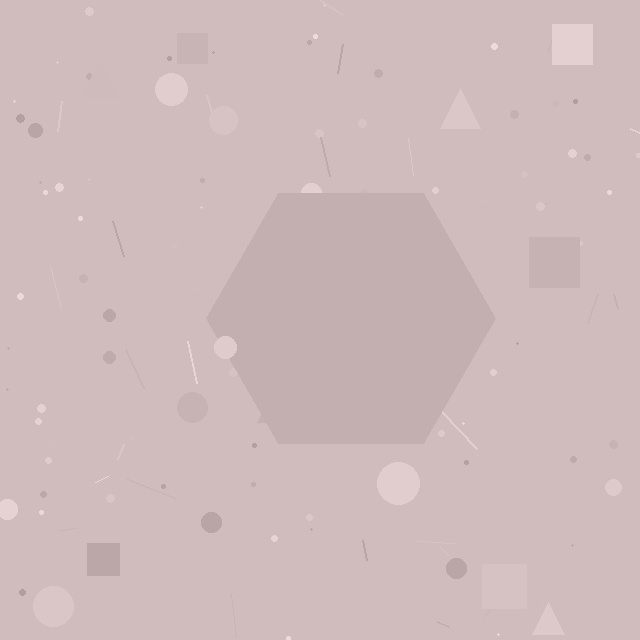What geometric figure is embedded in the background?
A hexagon is embedded in the background.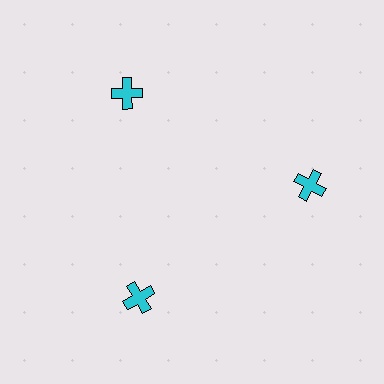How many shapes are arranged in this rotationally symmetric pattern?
There are 3 shapes, arranged in 3 groups of 1.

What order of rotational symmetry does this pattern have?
This pattern has 3-fold rotational symmetry.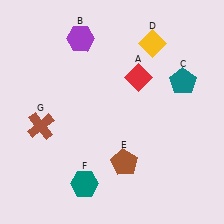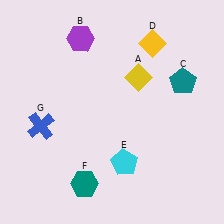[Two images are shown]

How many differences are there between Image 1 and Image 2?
There are 3 differences between the two images.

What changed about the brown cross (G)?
In Image 1, G is brown. In Image 2, it changed to blue.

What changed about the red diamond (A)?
In Image 1, A is red. In Image 2, it changed to yellow.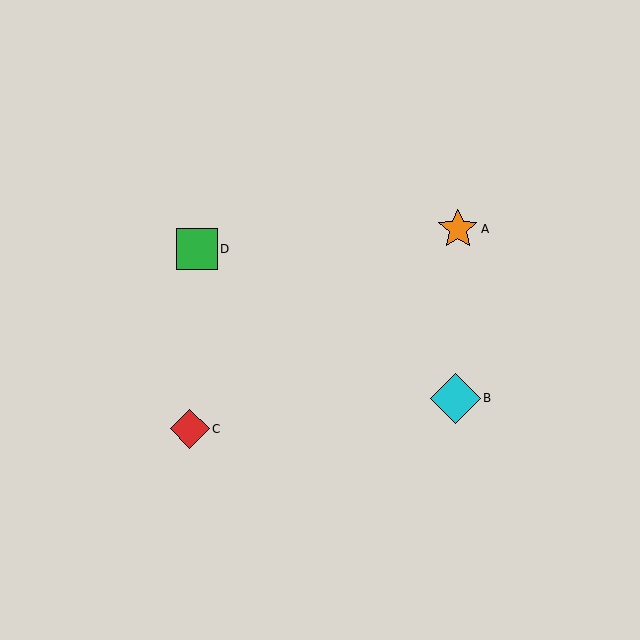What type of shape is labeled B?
Shape B is a cyan diamond.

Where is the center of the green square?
The center of the green square is at (197, 249).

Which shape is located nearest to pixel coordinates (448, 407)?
The cyan diamond (labeled B) at (456, 398) is nearest to that location.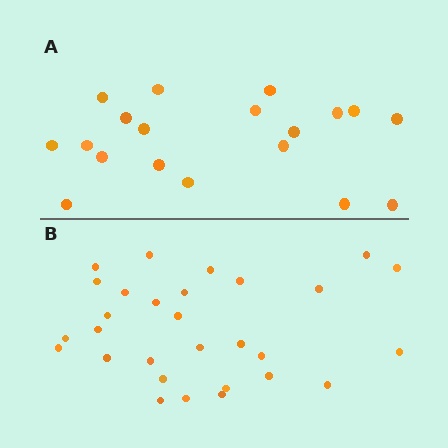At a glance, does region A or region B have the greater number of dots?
Region B (the bottom region) has more dots.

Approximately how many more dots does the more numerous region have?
Region B has roughly 10 or so more dots than region A.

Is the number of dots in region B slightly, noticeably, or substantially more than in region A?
Region B has substantially more. The ratio is roughly 1.5 to 1.